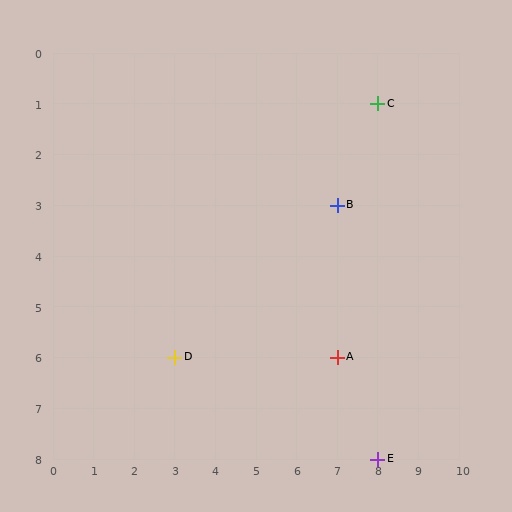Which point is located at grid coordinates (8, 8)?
Point E is at (8, 8).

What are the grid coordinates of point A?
Point A is at grid coordinates (7, 6).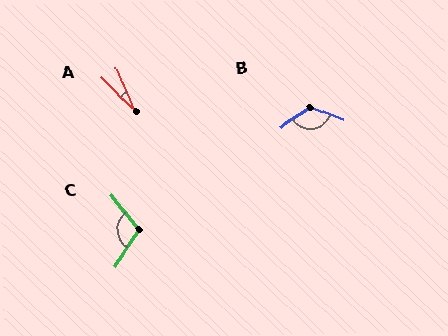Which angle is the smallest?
A, at approximately 22 degrees.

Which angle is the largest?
B, at approximately 124 degrees.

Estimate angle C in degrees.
Approximately 108 degrees.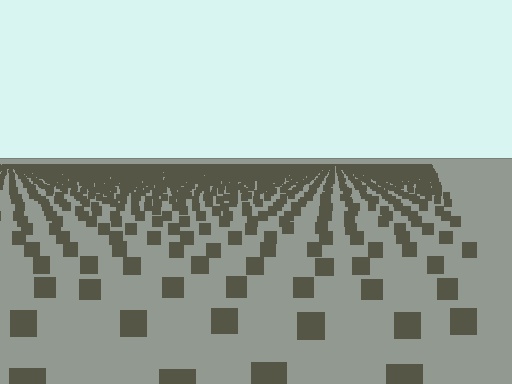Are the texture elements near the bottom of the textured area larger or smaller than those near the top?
Larger. Near the bottom, elements are closer to the viewer and appear at a bigger on-screen size.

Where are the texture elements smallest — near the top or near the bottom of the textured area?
Near the top.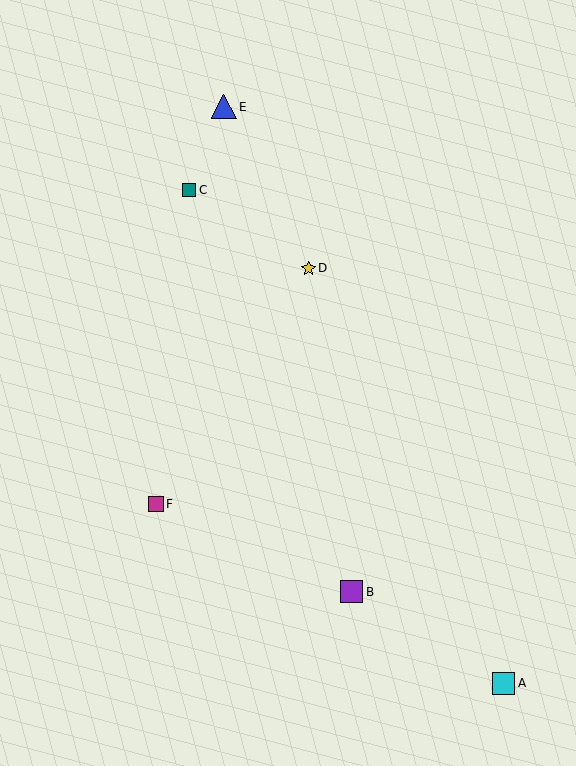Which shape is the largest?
The blue triangle (labeled E) is the largest.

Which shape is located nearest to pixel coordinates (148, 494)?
The magenta square (labeled F) at (156, 504) is nearest to that location.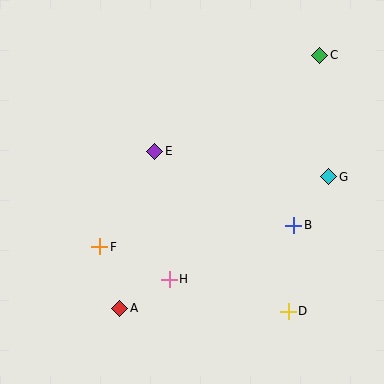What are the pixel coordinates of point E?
Point E is at (155, 151).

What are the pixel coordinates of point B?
Point B is at (294, 225).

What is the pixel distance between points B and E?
The distance between B and E is 158 pixels.